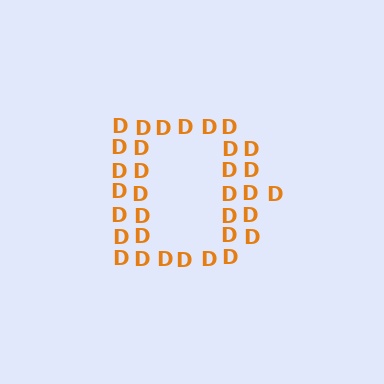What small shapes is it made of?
It is made of small letter D's.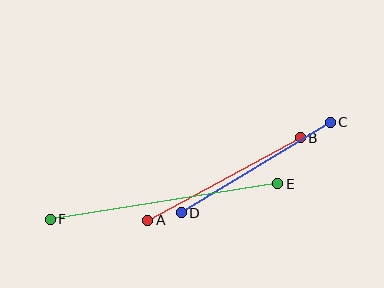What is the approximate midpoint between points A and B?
The midpoint is at approximately (224, 179) pixels.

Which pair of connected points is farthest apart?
Points E and F are farthest apart.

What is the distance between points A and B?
The distance is approximately 173 pixels.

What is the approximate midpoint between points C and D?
The midpoint is at approximately (256, 168) pixels.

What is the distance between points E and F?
The distance is approximately 230 pixels.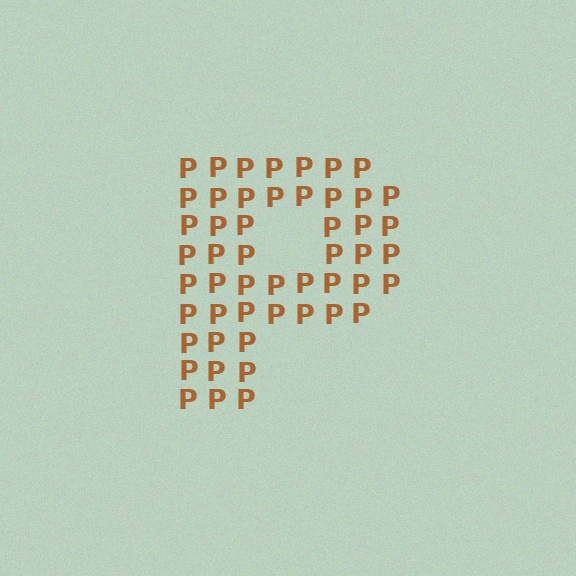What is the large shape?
The large shape is the letter P.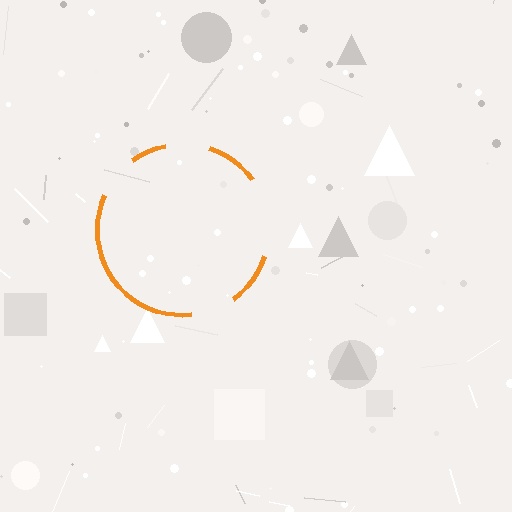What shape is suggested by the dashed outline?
The dashed outline suggests a circle.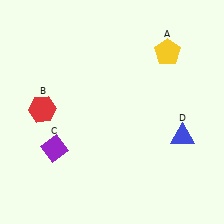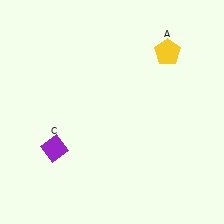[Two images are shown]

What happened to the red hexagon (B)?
The red hexagon (B) was removed in Image 2. It was in the top-left area of Image 1.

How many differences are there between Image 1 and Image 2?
There are 2 differences between the two images.